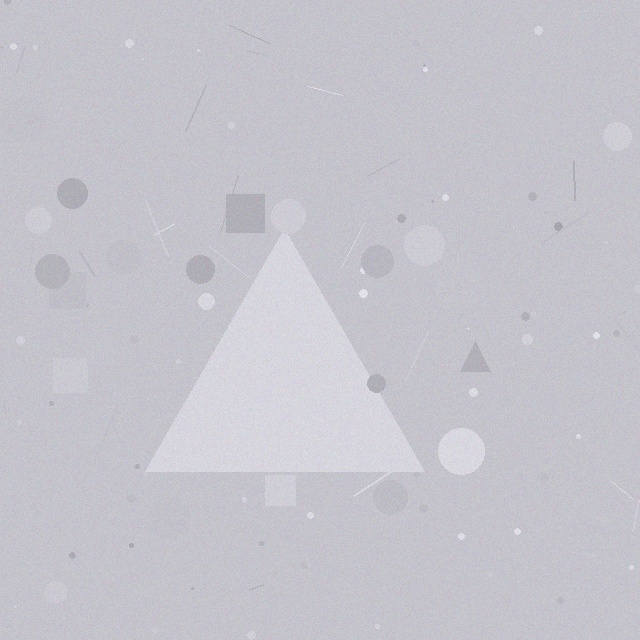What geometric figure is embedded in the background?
A triangle is embedded in the background.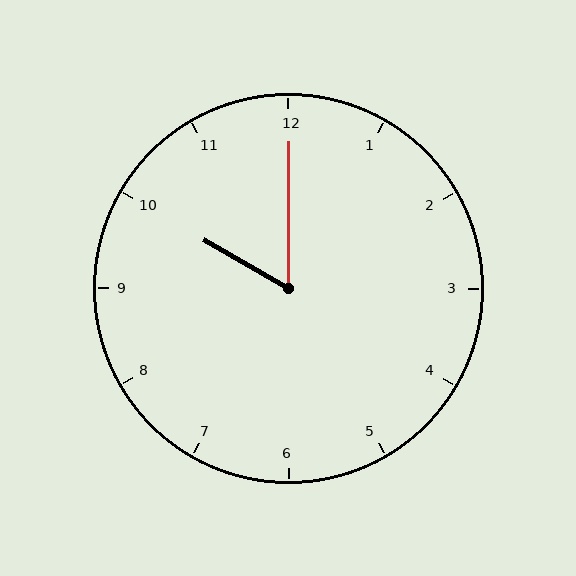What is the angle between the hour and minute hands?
Approximately 60 degrees.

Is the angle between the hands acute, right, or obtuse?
It is acute.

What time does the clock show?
10:00.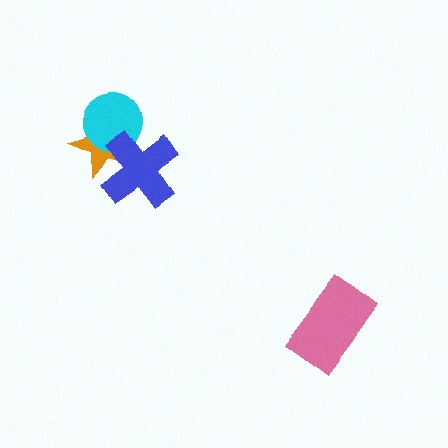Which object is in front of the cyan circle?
The blue cross is in front of the cyan circle.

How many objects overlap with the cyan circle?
2 objects overlap with the cyan circle.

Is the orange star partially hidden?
Yes, it is partially covered by another shape.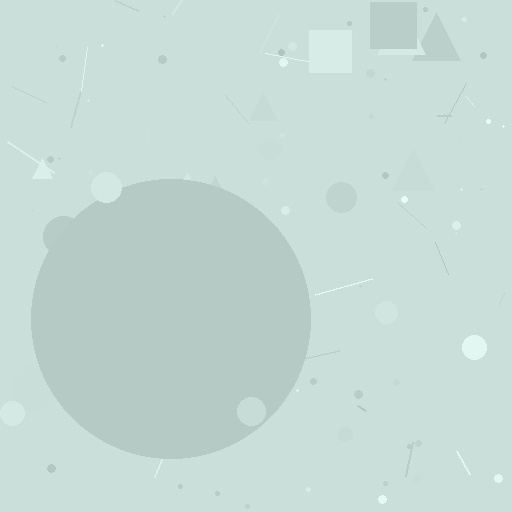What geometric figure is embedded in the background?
A circle is embedded in the background.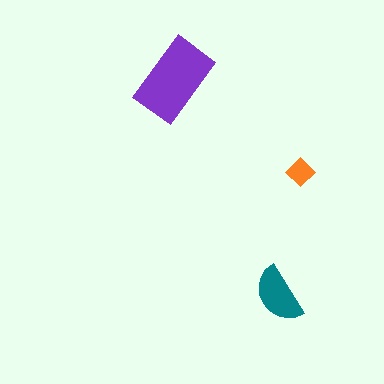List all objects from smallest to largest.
The orange diamond, the teal semicircle, the purple rectangle.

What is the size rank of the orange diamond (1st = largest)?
3rd.